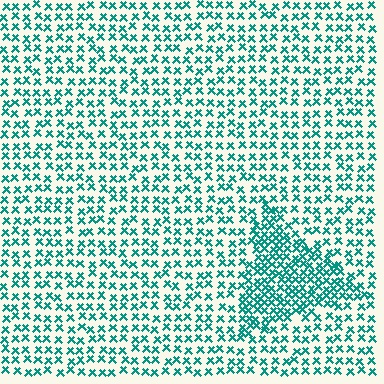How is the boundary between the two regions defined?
The boundary is defined by a change in element density (approximately 2.0x ratio). All elements are the same color, size, and shape.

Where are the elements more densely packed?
The elements are more densely packed inside the triangle boundary.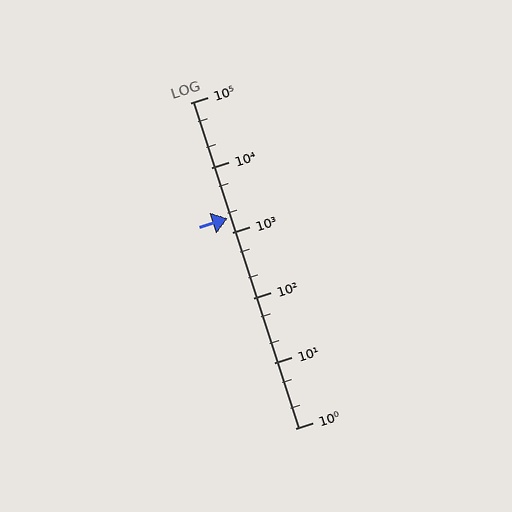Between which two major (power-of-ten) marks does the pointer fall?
The pointer is between 1000 and 10000.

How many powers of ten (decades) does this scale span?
The scale spans 5 decades, from 1 to 100000.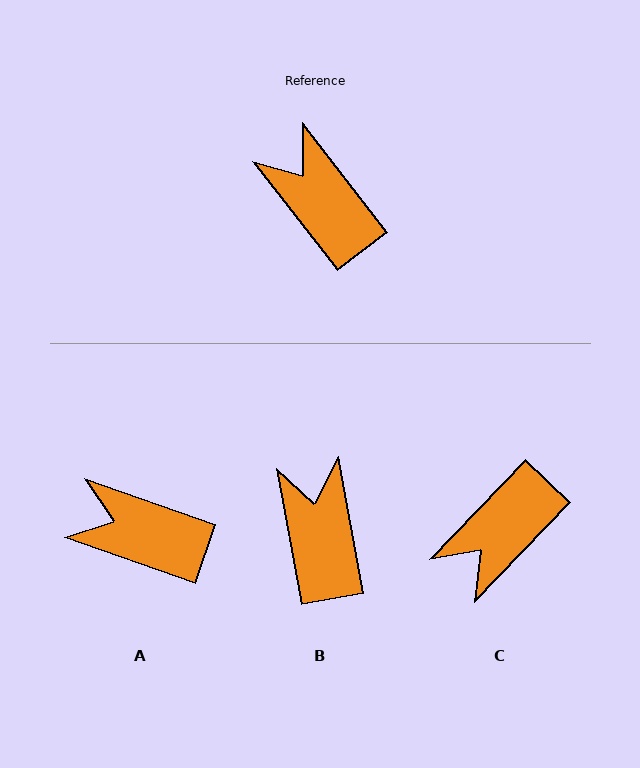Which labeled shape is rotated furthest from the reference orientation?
C, about 98 degrees away.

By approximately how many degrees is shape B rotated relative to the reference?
Approximately 27 degrees clockwise.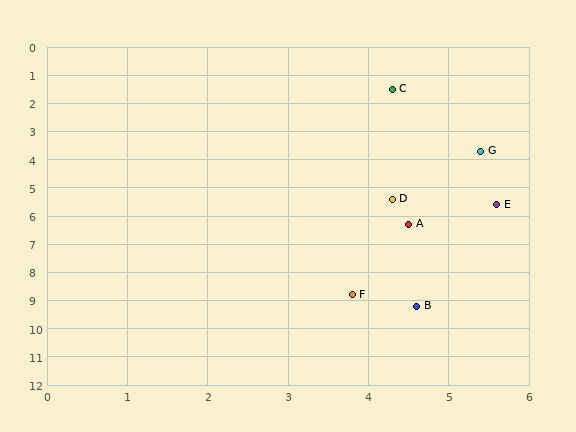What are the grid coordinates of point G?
Point G is at approximately (5.4, 3.7).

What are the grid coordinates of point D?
Point D is at approximately (4.3, 5.4).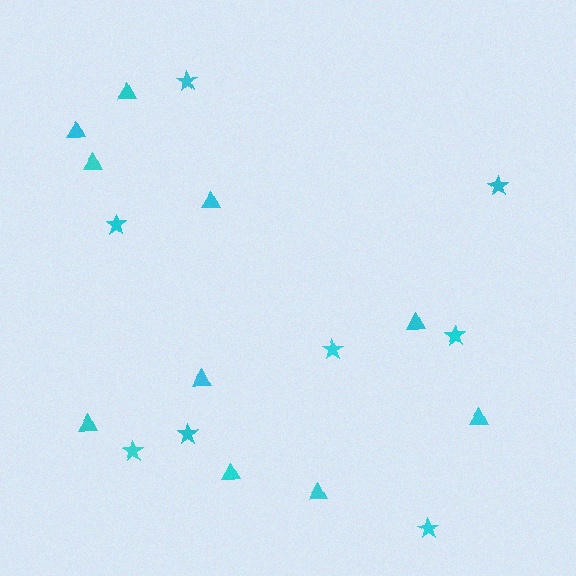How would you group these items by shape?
There are 2 groups: one group of stars (8) and one group of triangles (10).